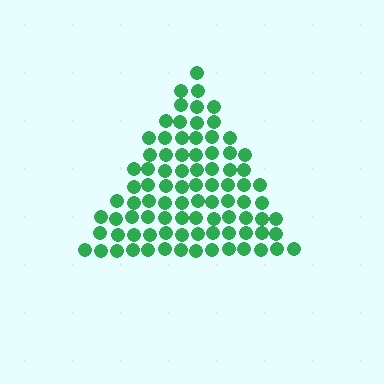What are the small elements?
The small elements are circles.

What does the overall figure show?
The overall figure shows a triangle.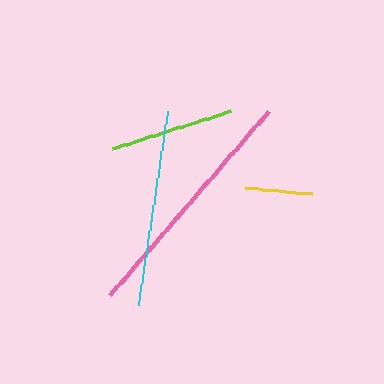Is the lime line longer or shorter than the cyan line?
The cyan line is longer than the lime line.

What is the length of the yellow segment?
The yellow segment is approximately 67 pixels long.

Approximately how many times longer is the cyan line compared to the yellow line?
The cyan line is approximately 2.9 times the length of the yellow line.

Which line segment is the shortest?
The yellow line is the shortest at approximately 67 pixels.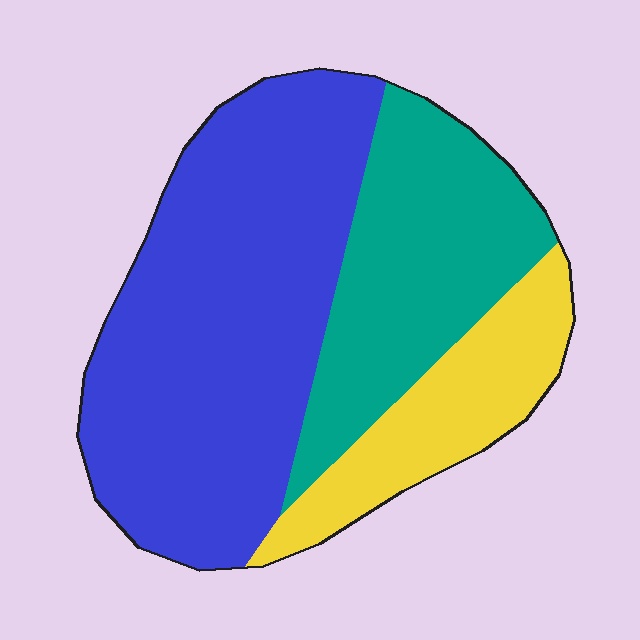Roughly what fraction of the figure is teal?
Teal covers around 30% of the figure.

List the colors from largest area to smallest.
From largest to smallest: blue, teal, yellow.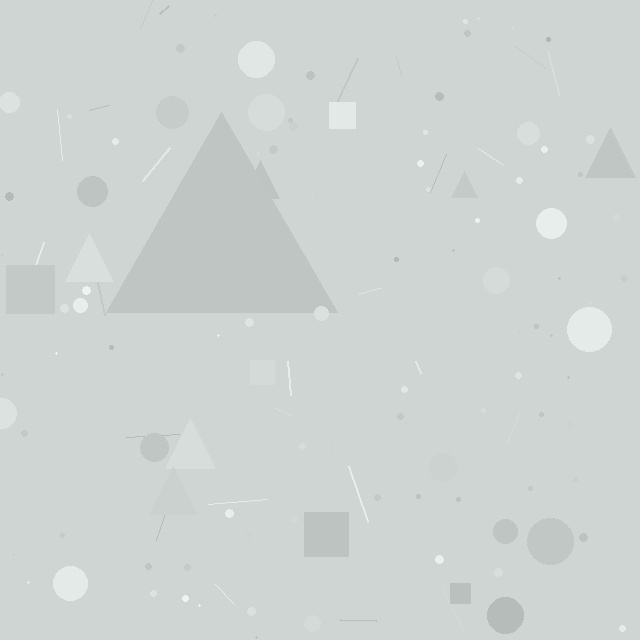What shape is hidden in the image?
A triangle is hidden in the image.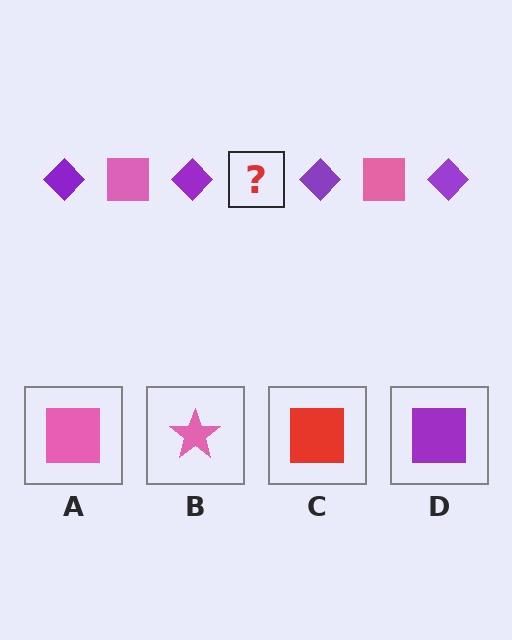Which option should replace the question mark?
Option A.